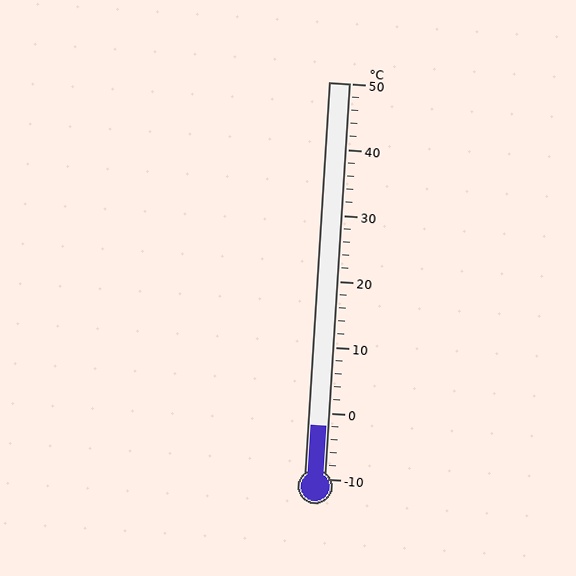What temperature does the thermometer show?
The thermometer shows approximately -2°C.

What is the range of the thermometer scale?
The thermometer scale ranges from -10°C to 50°C.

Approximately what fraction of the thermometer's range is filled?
The thermometer is filled to approximately 15% of its range.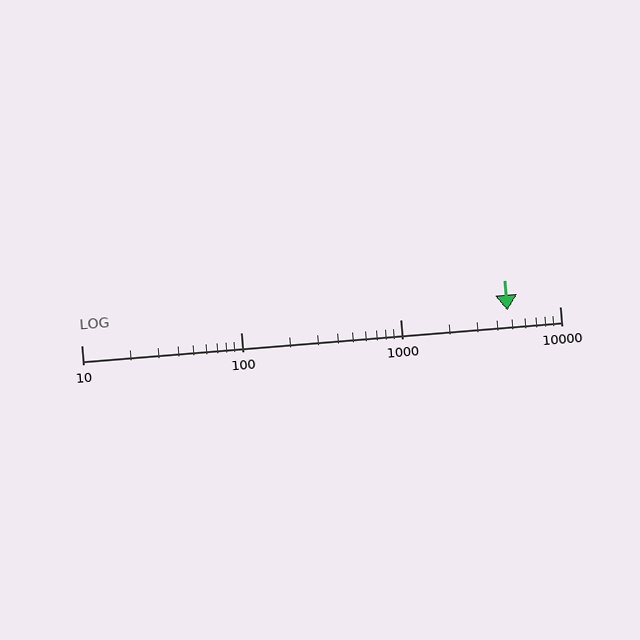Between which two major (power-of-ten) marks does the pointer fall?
The pointer is between 1000 and 10000.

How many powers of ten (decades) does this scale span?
The scale spans 3 decades, from 10 to 10000.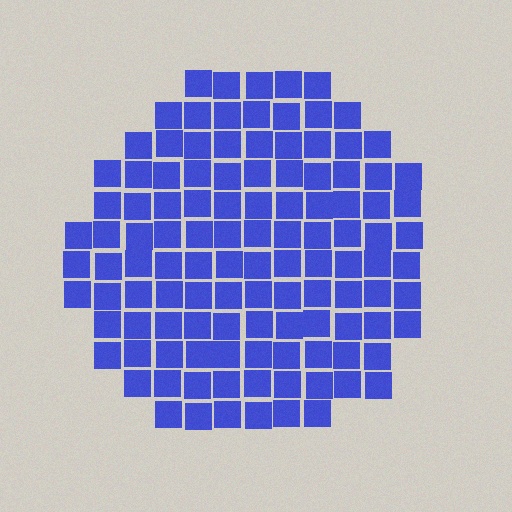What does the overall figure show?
The overall figure shows a circle.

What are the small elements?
The small elements are squares.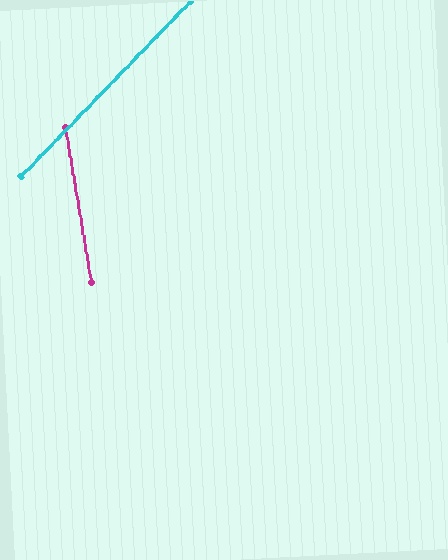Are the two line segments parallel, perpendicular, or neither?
Neither parallel nor perpendicular — they differ by about 54°.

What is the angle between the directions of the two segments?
Approximately 54 degrees.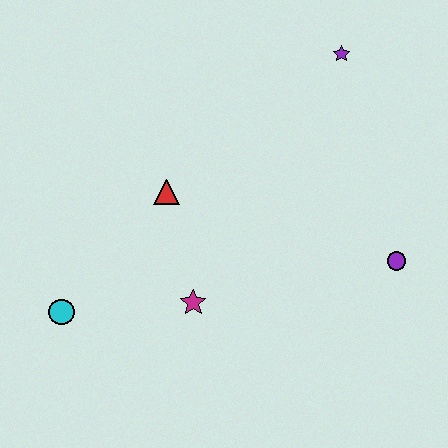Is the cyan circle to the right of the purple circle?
No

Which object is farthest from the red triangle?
The purple circle is farthest from the red triangle.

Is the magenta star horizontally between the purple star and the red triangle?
Yes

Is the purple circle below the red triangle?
Yes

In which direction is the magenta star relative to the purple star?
The magenta star is below the purple star.